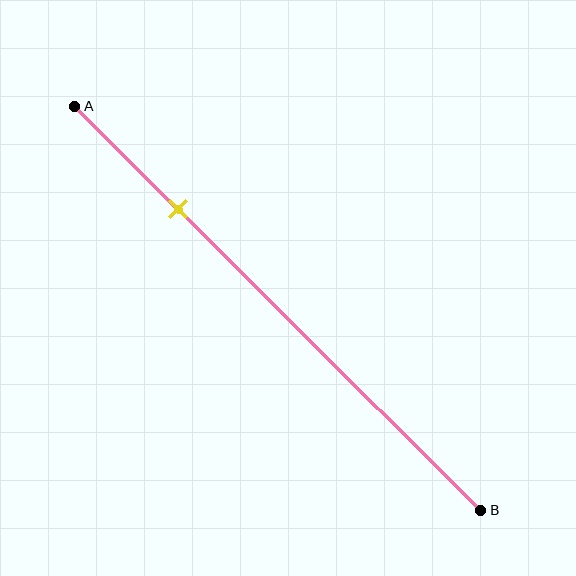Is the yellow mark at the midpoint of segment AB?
No, the mark is at about 25% from A, not at the 50% midpoint.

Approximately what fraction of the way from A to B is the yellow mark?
The yellow mark is approximately 25% of the way from A to B.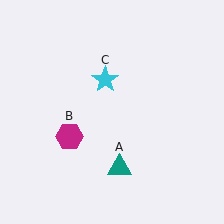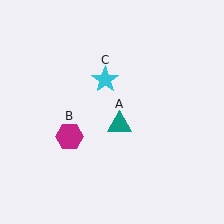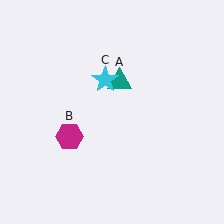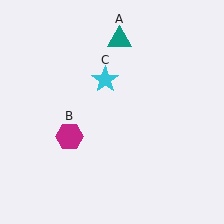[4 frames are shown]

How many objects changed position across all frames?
1 object changed position: teal triangle (object A).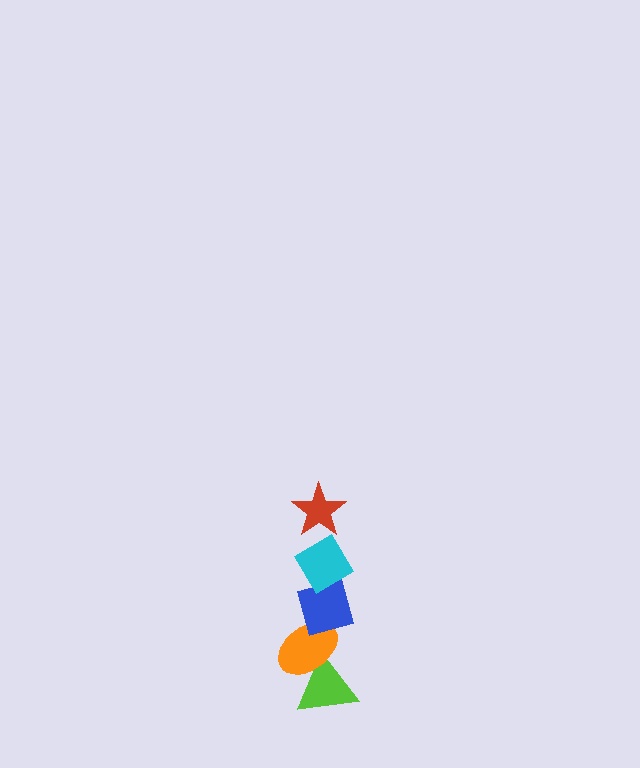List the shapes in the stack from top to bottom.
From top to bottom: the red star, the cyan diamond, the blue diamond, the orange ellipse, the lime triangle.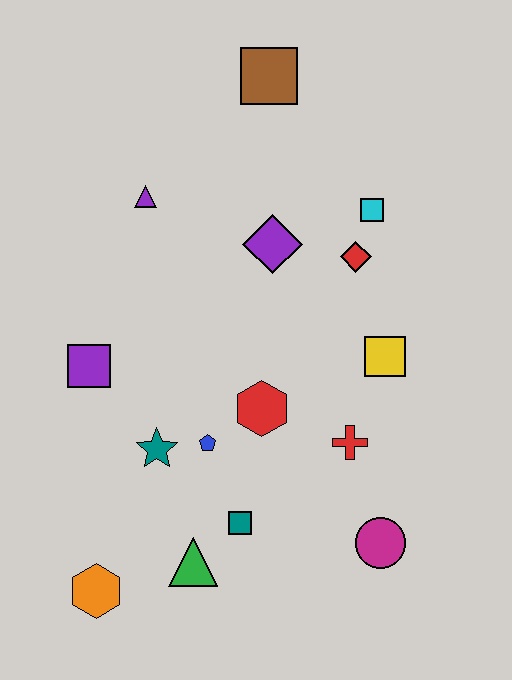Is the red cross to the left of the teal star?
No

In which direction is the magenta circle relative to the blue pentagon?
The magenta circle is to the right of the blue pentagon.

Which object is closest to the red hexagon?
The blue pentagon is closest to the red hexagon.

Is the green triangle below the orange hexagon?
No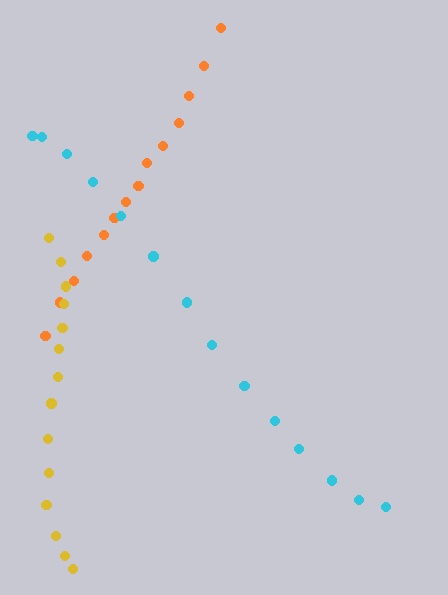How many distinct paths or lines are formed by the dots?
There are 3 distinct paths.